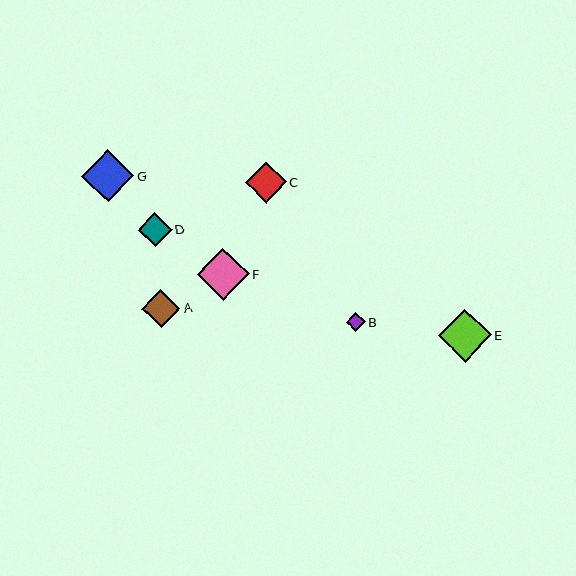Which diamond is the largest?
Diamond E is the largest with a size of approximately 53 pixels.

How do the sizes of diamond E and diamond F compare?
Diamond E and diamond F are approximately the same size.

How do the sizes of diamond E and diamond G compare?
Diamond E and diamond G are approximately the same size.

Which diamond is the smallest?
Diamond B is the smallest with a size of approximately 19 pixels.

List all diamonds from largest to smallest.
From largest to smallest: E, G, F, C, A, D, B.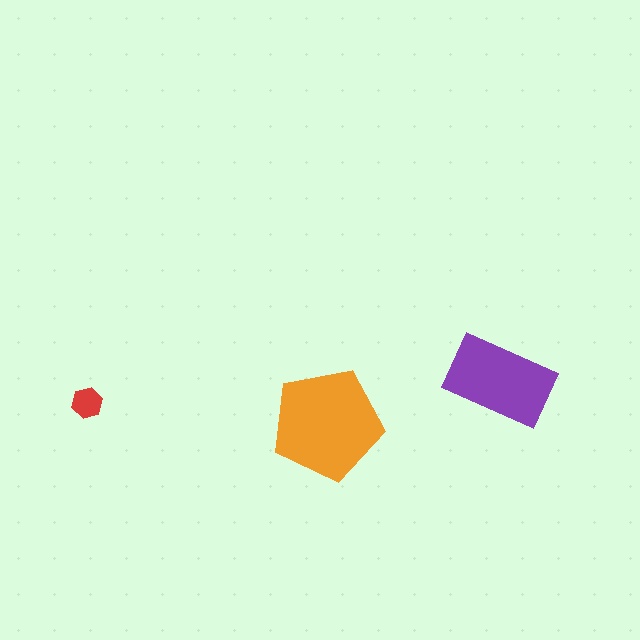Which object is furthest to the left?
The red hexagon is leftmost.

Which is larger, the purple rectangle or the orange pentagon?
The orange pentagon.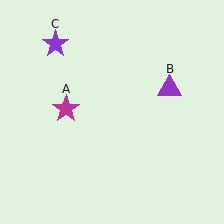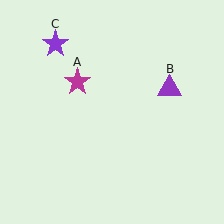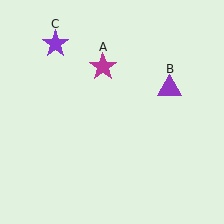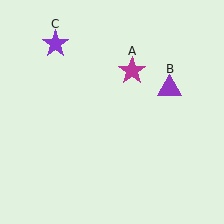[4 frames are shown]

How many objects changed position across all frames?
1 object changed position: magenta star (object A).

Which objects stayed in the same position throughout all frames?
Purple triangle (object B) and purple star (object C) remained stationary.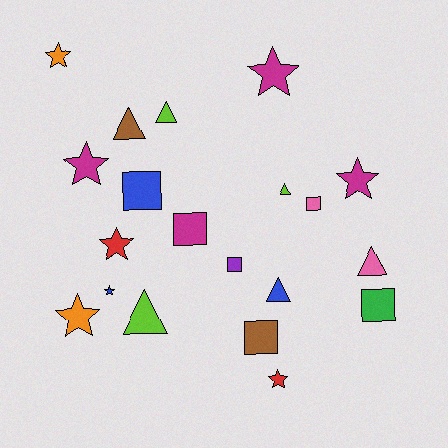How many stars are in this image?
There are 8 stars.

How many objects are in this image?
There are 20 objects.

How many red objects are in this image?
There are 2 red objects.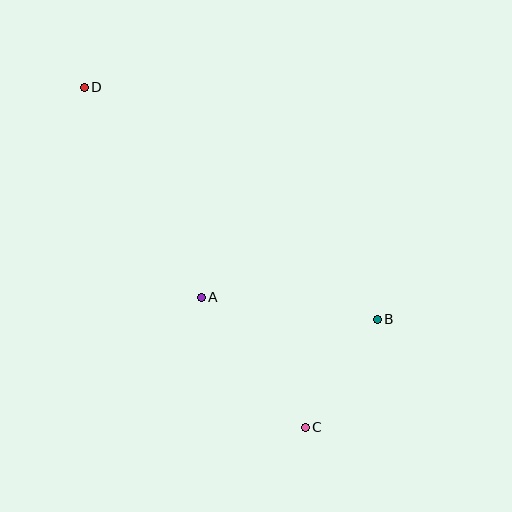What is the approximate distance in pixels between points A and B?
The distance between A and B is approximately 177 pixels.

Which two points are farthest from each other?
Points C and D are farthest from each other.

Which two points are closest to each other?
Points B and C are closest to each other.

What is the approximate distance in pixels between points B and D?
The distance between B and D is approximately 374 pixels.